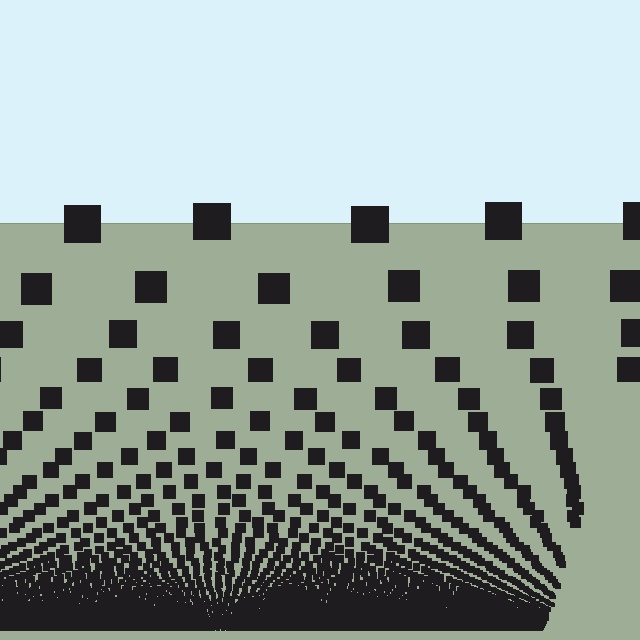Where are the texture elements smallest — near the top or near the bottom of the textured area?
Near the bottom.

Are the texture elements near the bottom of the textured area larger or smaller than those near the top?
Smaller. The gradient is inverted — elements near the bottom are smaller and denser.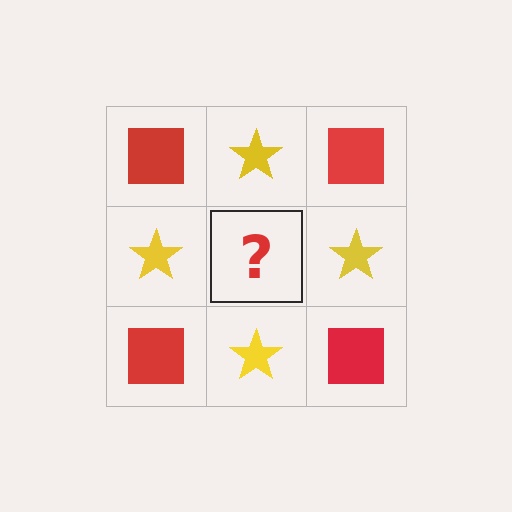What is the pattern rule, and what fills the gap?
The rule is that it alternates red square and yellow star in a checkerboard pattern. The gap should be filled with a red square.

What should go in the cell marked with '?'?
The missing cell should contain a red square.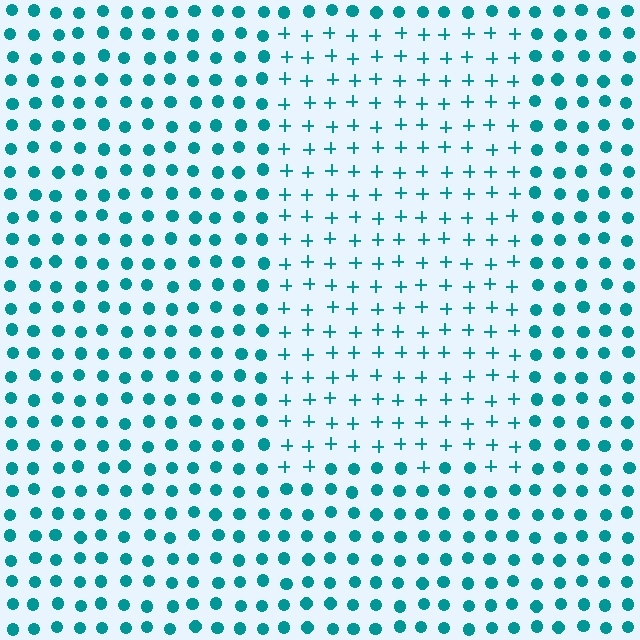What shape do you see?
I see a rectangle.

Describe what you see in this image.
The image is filled with small teal elements arranged in a uniform grid. A rectangle-shaped region contains plus signs, while the surrounding area contains circles. The boundary is defined purely by the change in element shape.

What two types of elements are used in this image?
The image uses plus signs inside the rectangle region and circles outside it.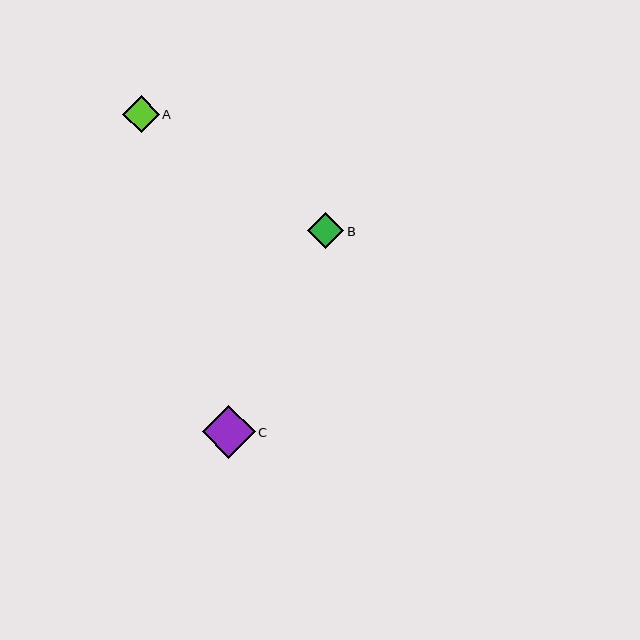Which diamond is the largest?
Diamond C is the largest with a size of approximately 53 pixels.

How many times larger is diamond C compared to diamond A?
Diamond C is approximately 1.4 times the size of diamond A.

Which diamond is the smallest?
Diamond B is the smallest with a size of approximately 36 pixels.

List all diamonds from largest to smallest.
From largest to smallest: C, A, B.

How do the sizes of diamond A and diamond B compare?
Diamond A and diamond B are approximately the same size.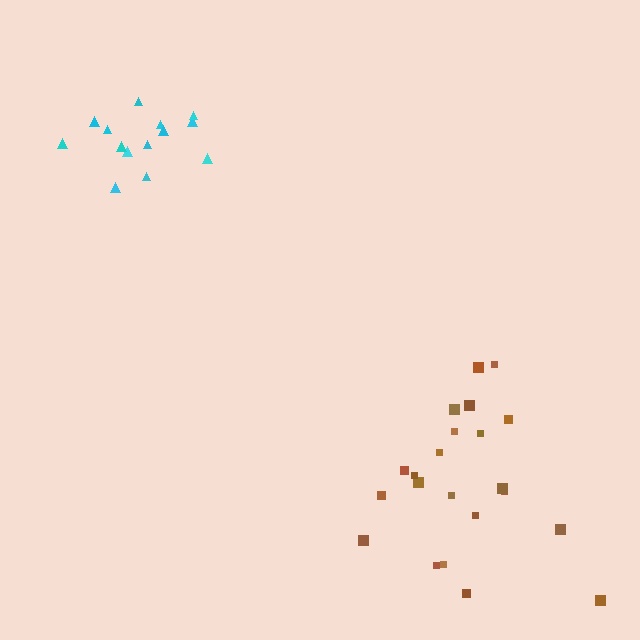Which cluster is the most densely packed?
Cyan.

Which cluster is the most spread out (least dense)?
Brown.